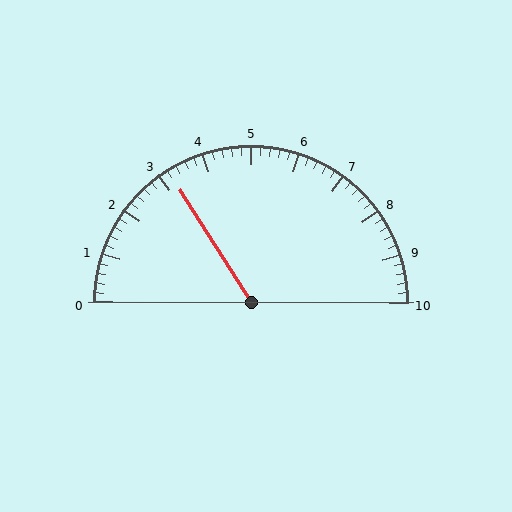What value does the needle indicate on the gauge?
The needle indicates approximately 3.2.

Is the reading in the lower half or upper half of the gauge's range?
The reading is in the lower half of the range (0 to 10).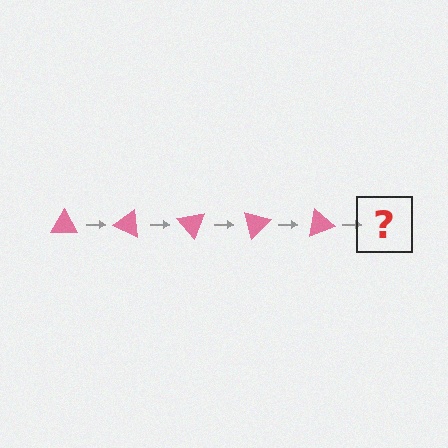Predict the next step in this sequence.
The next step is a pink triangle rotated 125 degrees.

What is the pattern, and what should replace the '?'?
The pattern is that the triangle rotates 25 degrees each step. The '?' should be a pink triangle rotated 125 degrees.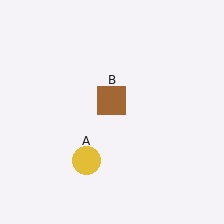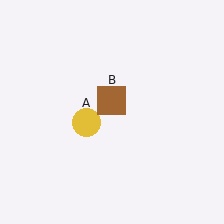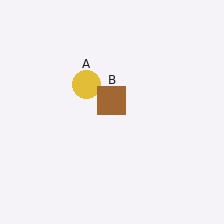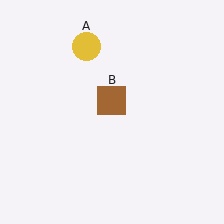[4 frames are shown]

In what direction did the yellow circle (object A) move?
The yellow circle (object A) moved up.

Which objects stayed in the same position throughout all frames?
Brown square (object B) remained stationary.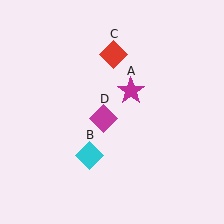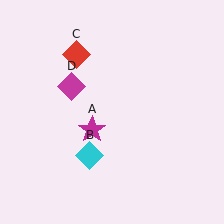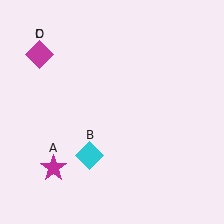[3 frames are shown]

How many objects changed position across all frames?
3 objects changed position: magenta star (object A), red diamond (object C), magenta diamond (object D).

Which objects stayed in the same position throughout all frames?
Cyan diamond (object B) remained stationary.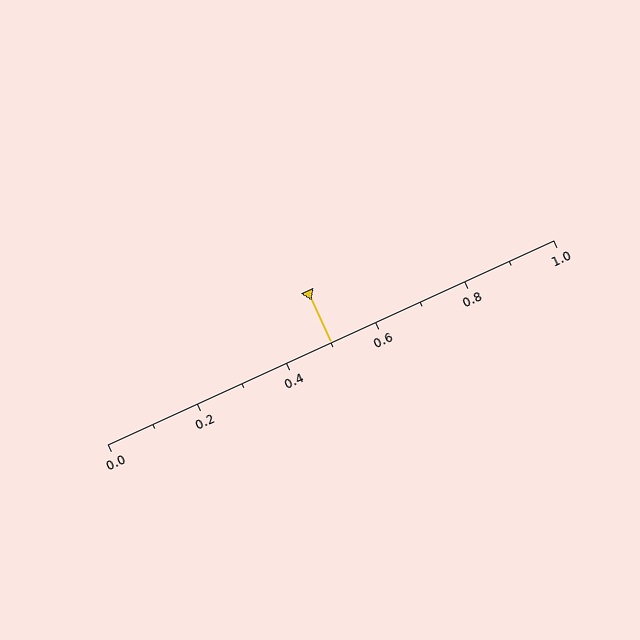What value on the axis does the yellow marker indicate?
The marker indicates approximately 0.5.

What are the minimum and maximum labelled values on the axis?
The axis runs from 0.0 to 1.0.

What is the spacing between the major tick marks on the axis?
The major ticks are spaced 0.2 apart.